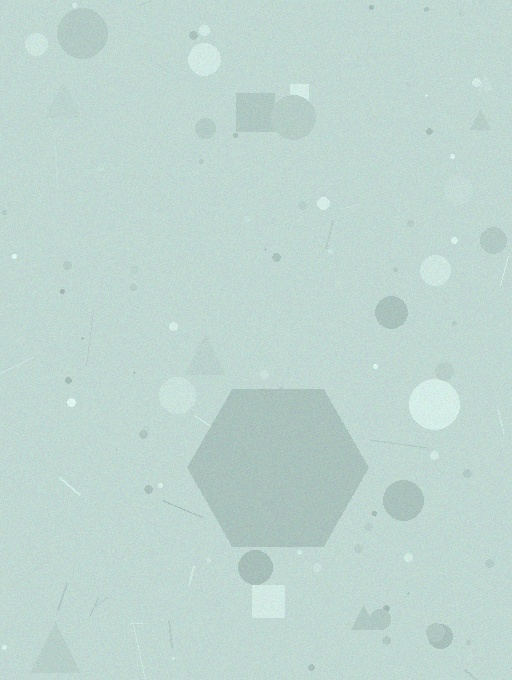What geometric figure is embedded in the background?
A hexagon is embedded in the background.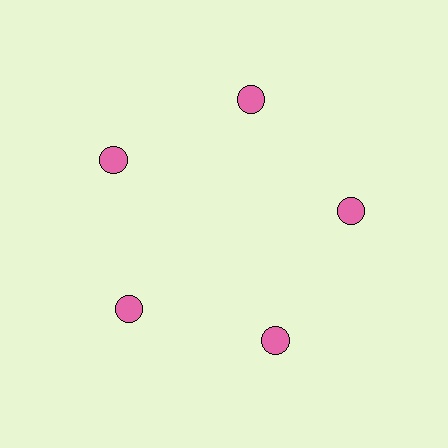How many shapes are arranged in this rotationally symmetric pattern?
There are 5 shapes, arranged in 5 groups of 1.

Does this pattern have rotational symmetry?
Yes, this pattern has 5-fold rotational symmetry. It looks the same after rotating 72 degrees around the center.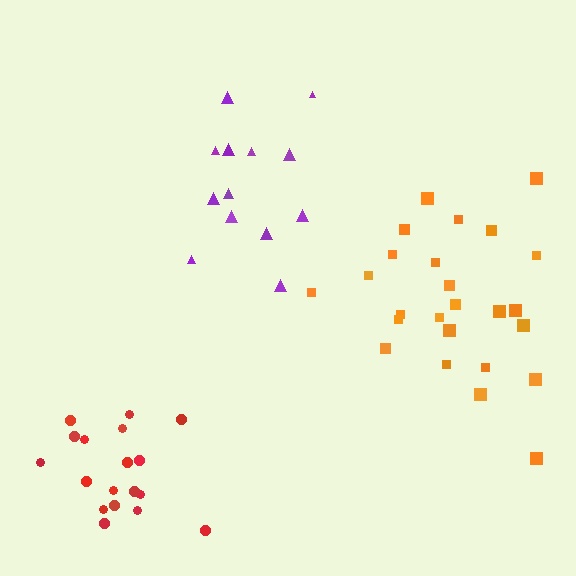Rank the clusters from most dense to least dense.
red, orange, purple.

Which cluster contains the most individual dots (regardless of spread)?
Orange (25).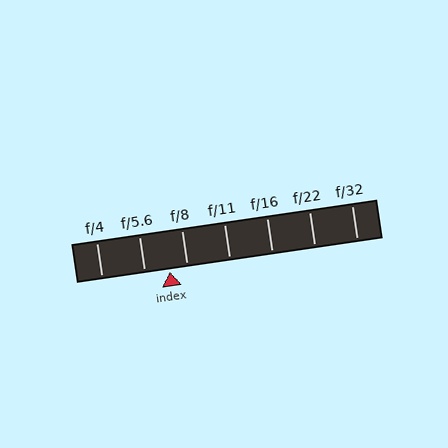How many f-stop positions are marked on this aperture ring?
There are 7 f-stop positions marked.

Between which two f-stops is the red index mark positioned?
The index mark is between f/5.6 and f/8.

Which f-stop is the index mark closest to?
The index mark is closest to f/8.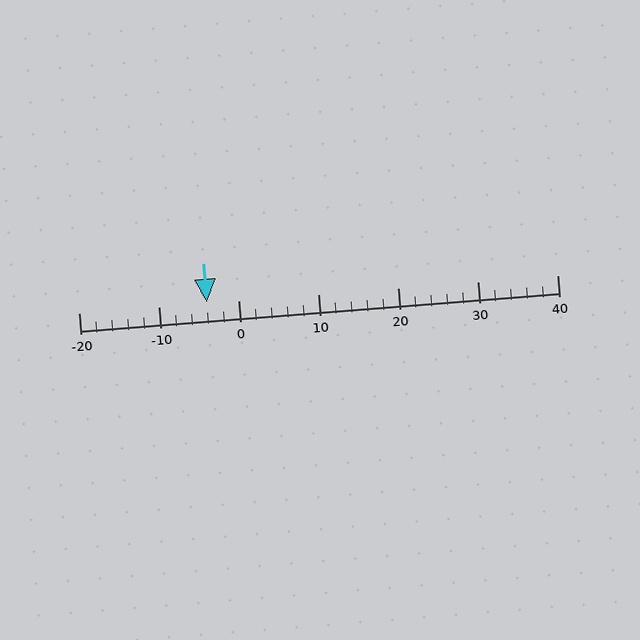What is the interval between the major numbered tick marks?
The major tick marks are spaced 10 units apart.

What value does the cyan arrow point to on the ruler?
The cyan arrow points to approximately -4.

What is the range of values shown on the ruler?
The ruler shows values from -20 to 40.